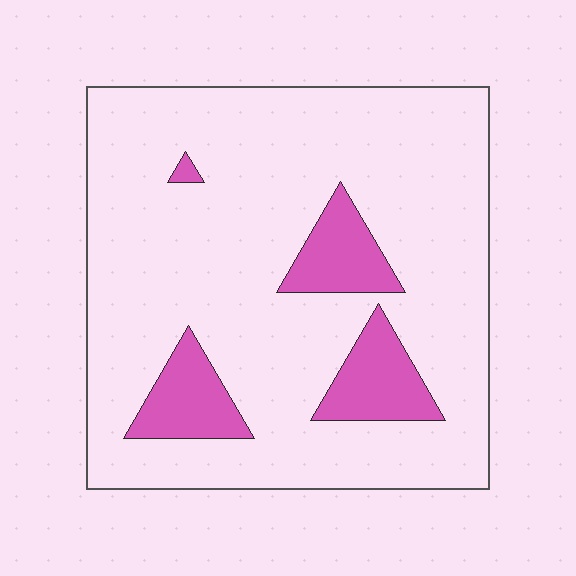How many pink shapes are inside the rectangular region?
4.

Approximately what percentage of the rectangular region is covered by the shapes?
Approximately 15%.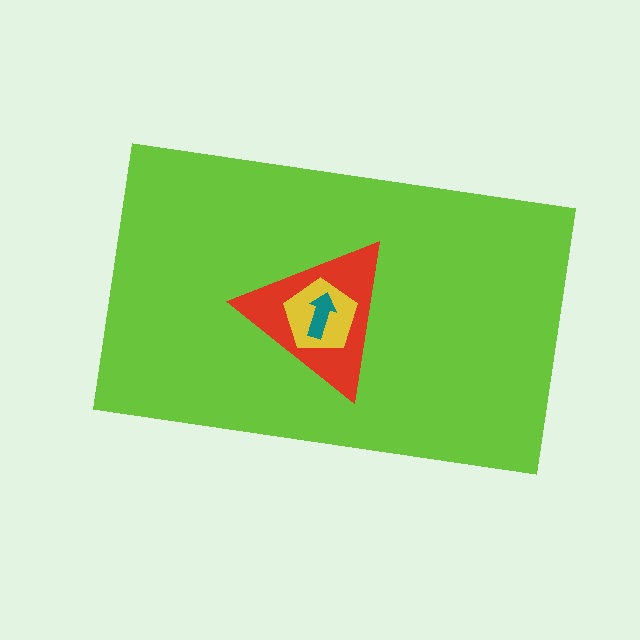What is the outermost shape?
The lime rectangle.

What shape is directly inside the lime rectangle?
The red triangle.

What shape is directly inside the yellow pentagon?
The teal arrow.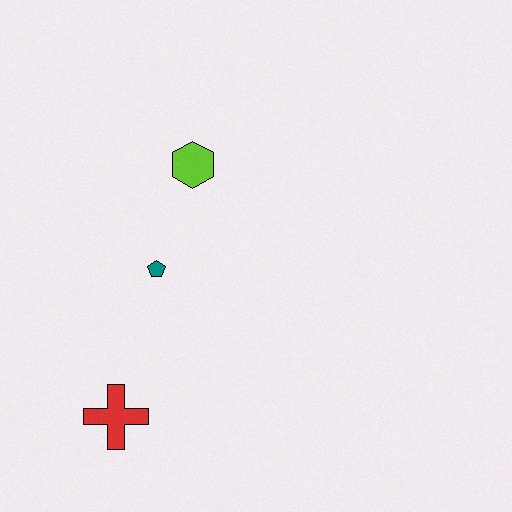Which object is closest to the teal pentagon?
The lime hexagon is closest to the teal pentagon.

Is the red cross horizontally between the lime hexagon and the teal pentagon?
No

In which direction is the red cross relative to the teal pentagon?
The red cross is below the teal pentagon.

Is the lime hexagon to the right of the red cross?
Yes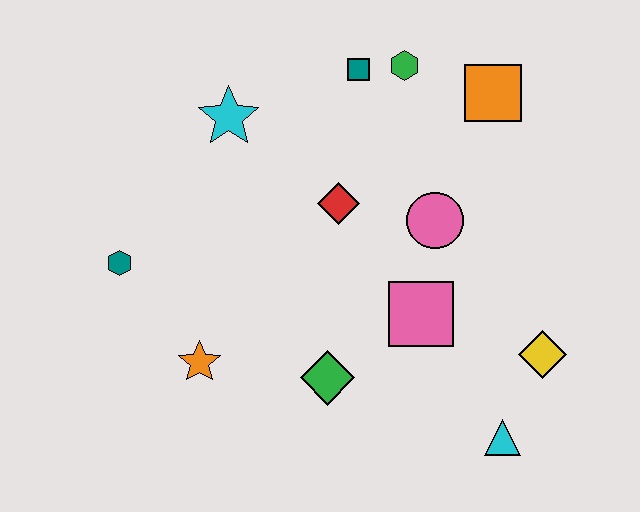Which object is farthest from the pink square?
The teal hexagon is farthest from the pink square.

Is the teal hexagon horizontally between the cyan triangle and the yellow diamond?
No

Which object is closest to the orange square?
The green hexagon is closest to the orange square.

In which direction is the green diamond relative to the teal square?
The green diamond is below the teal square.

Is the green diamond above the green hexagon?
No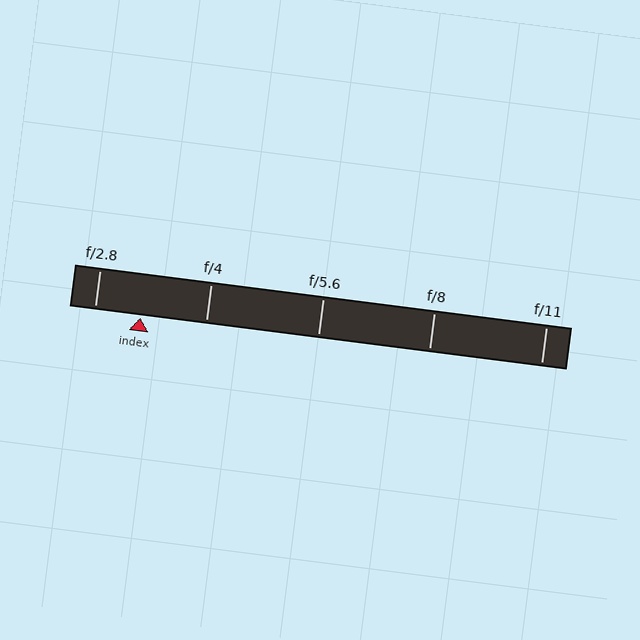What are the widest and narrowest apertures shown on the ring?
The widest aperture shown is f/2.8 and the narrowest is f/11.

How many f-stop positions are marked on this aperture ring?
There are 5 f-stop positions marked.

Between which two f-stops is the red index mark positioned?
The index mark is between f/2.8 and f/4.